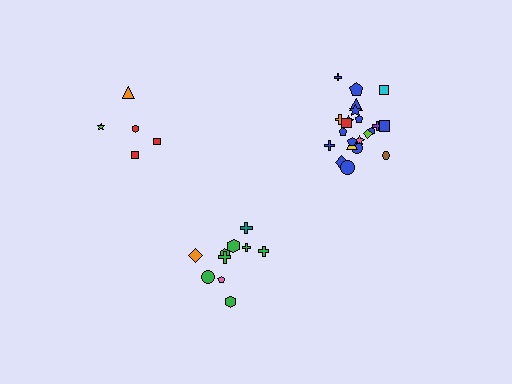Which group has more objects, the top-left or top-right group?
The top-right group.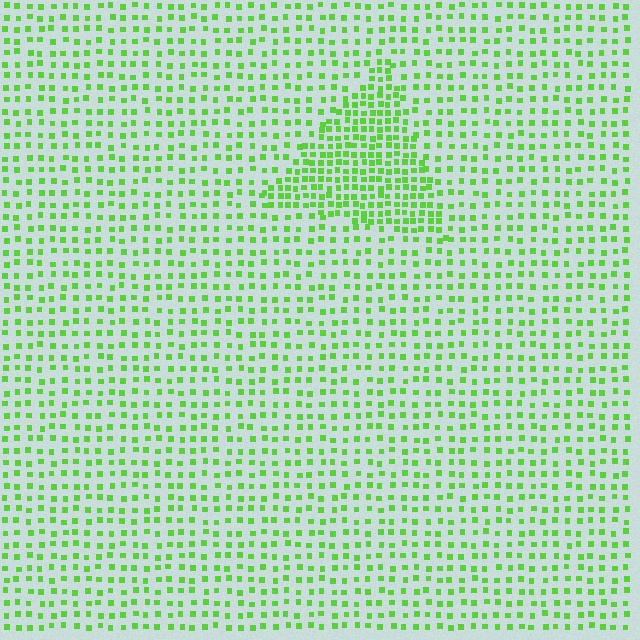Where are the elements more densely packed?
The elements are more densely packed inside the triangle boundary.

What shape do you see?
I see a triangle.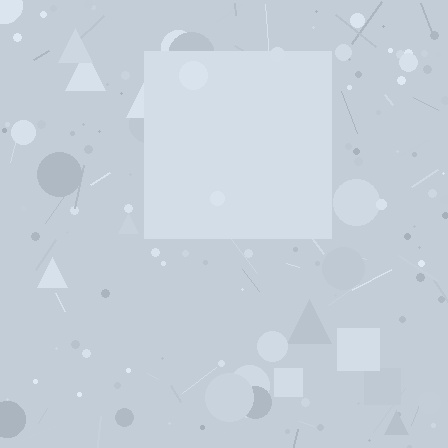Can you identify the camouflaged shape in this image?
The camouflaged shape is a square.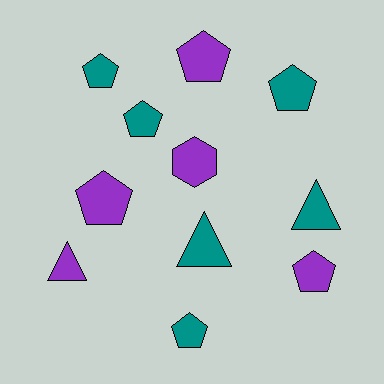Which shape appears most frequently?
Pentagon, with 7 objects.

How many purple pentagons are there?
There are 3 purple pentagons.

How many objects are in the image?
There are 11 objects.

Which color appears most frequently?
Teal, with 6 objects.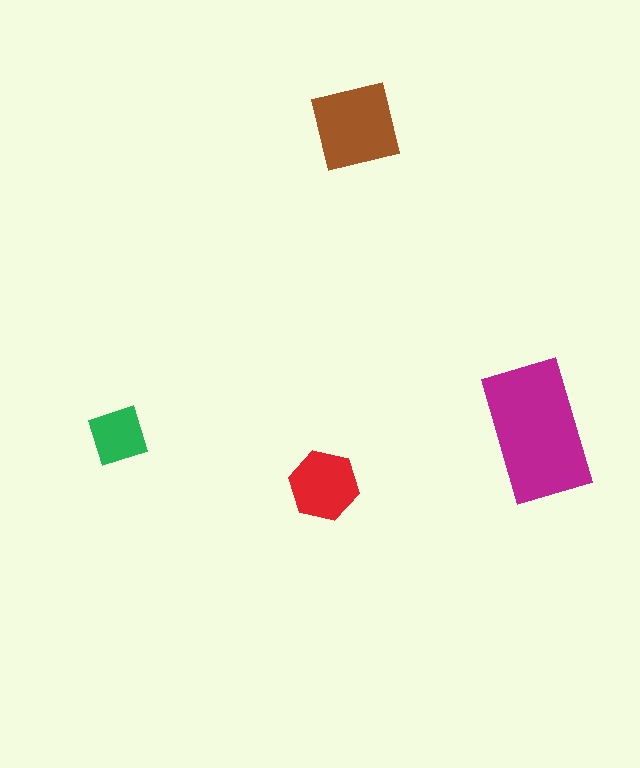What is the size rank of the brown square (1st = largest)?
2nd.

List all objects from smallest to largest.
The green square, the red hexagon, the brown square, the magenta rectangle.